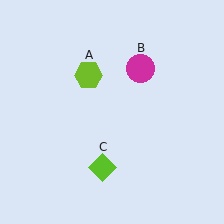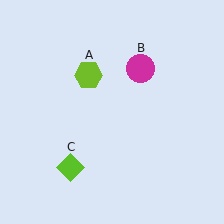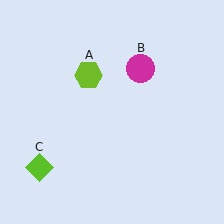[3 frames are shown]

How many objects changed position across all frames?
1 object changed position: lime diamond (object C).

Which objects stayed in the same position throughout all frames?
Lime hexagon (object A) and magenta circle (object B) remained stationary.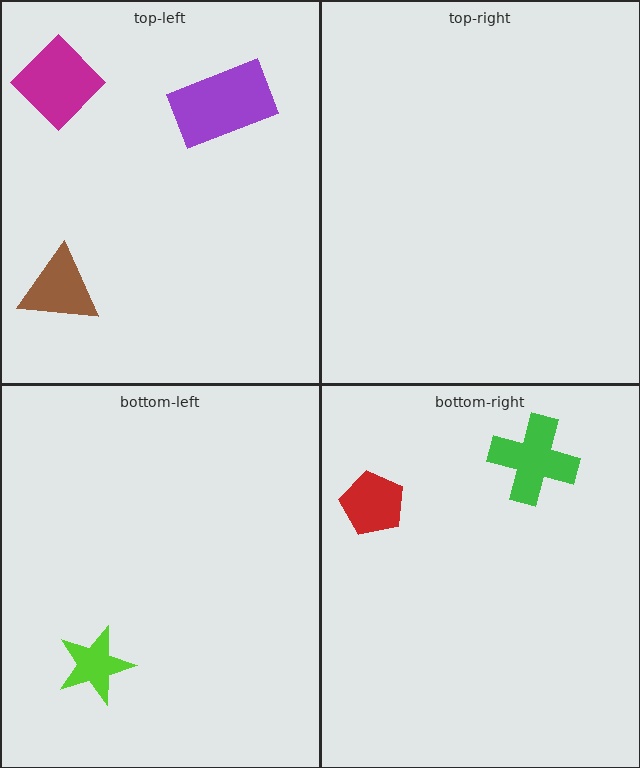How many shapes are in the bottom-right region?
2.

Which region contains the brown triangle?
The top-left region.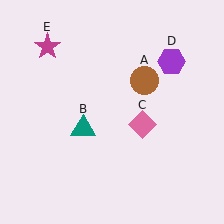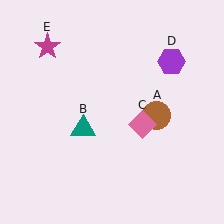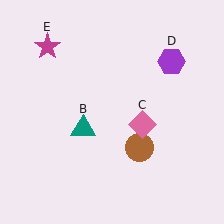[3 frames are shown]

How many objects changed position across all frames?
1 object changed position: brown circle (object A).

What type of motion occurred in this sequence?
The brown circle (object A) rotated clockwise around the center of the scene.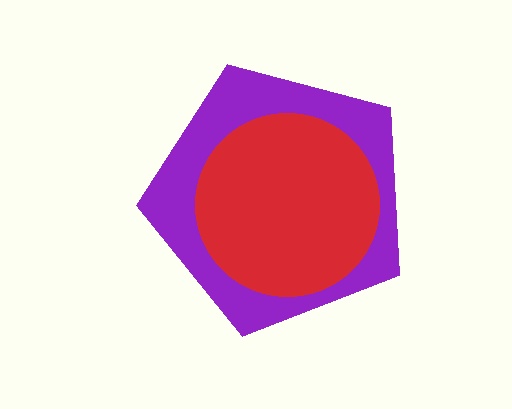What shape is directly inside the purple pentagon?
The red circle.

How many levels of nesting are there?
2.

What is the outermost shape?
The purple pentagon.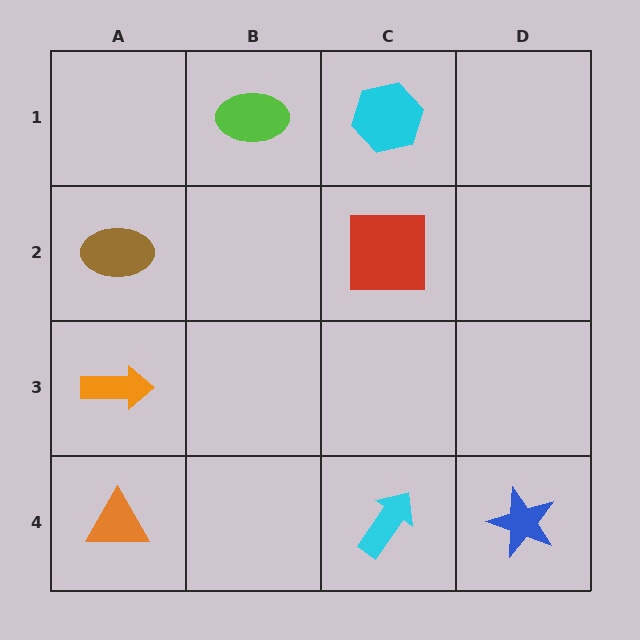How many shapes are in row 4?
3 shapes.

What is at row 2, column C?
A red square.